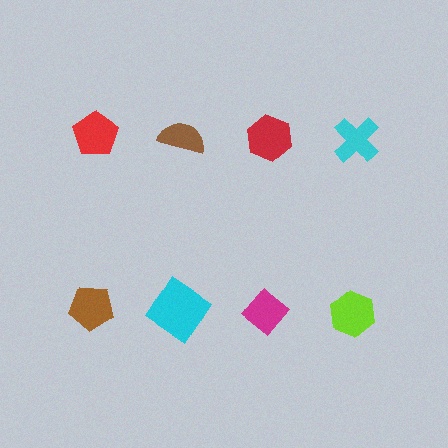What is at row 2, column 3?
A magenta diamond.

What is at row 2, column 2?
A cyan diamond.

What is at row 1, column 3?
A red hexagon.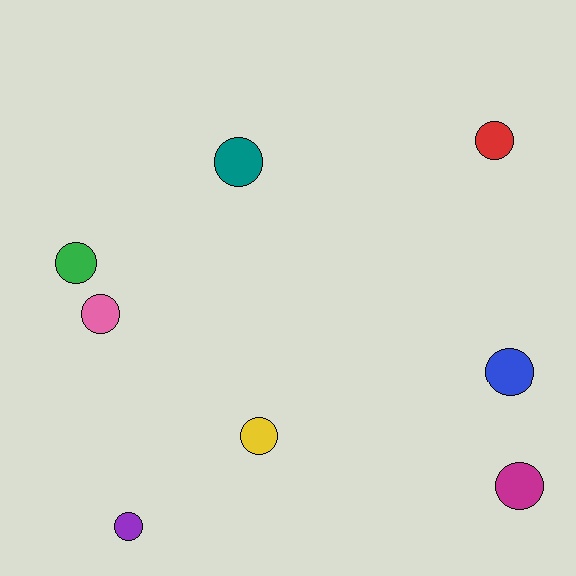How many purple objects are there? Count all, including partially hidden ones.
There is 1 purple object.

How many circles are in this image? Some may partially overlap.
There are 8 circles.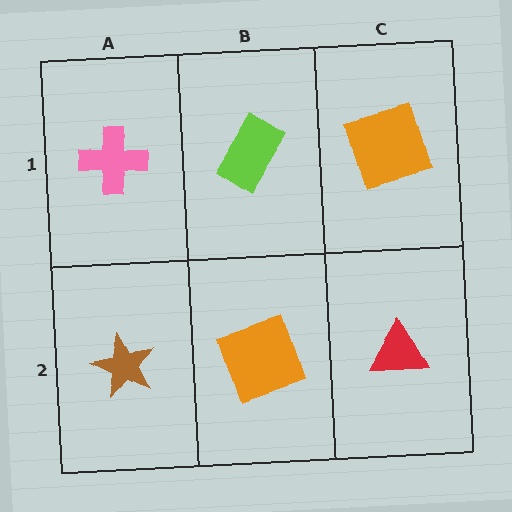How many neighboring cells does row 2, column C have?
2.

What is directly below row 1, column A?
A brown star.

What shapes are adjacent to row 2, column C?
An orange square (row 1, column C), an orange square (row 2, column B).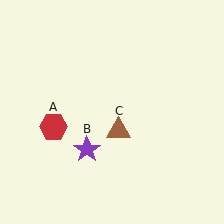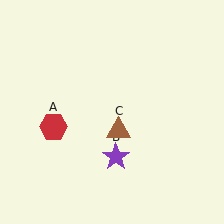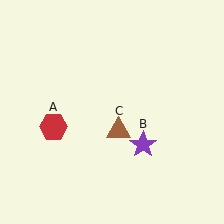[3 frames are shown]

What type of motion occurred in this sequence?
The purple star (object B) rotated counterclockwise around the center of the scene.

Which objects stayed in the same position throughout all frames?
Red hexagon (object A) and brown triangle (object C) remained stationary.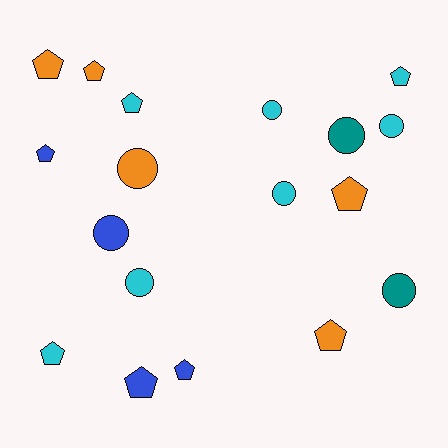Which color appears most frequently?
Cyan, with 7 objects.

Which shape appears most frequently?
Pentagon, with 10 objects.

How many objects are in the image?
There are 18 objects.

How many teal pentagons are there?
There are no teal pentagons.